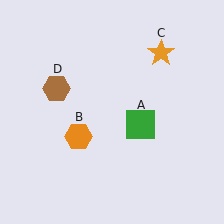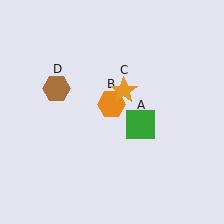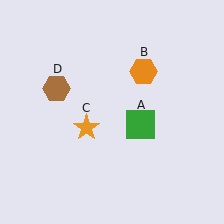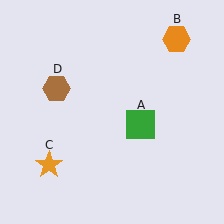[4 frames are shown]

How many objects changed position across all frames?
2 objects changed position: orange hexagon (object B), orange star (object C).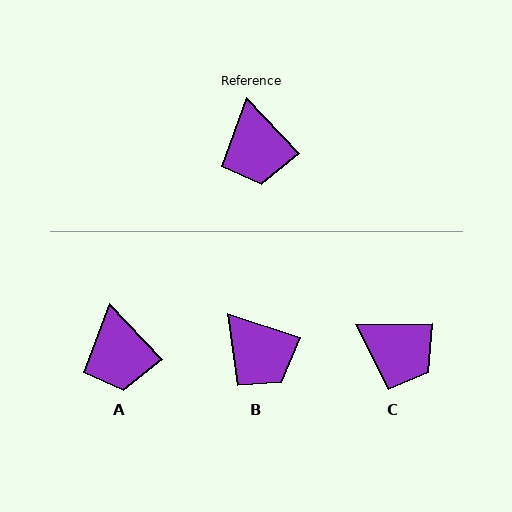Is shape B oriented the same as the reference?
No, it is off by about 28 degrees.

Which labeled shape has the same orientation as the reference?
A.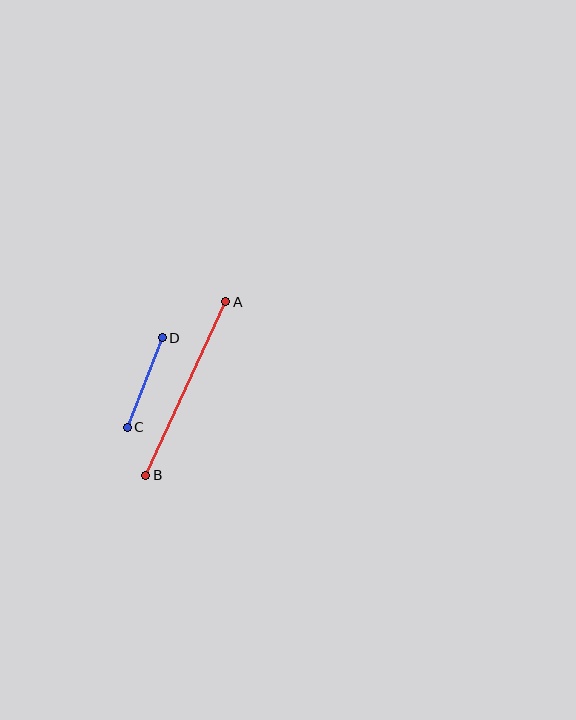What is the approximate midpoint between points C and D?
The midpoint is at approximately (145, 382) pixels.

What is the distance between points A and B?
The distance is approximately 191 pixels.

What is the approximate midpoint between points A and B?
The midpoint is at approximately (186, 388) pixels.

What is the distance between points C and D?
The distance is approximately 96 pixels.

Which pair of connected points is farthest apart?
Points A and B are farthest apart.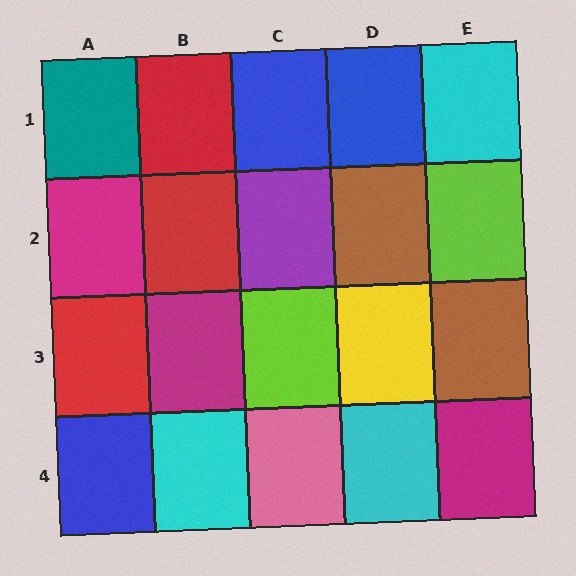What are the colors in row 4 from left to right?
Blue, cyan, pink, cyan, magenta.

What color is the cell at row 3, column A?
Red.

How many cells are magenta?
3 cells are magenta.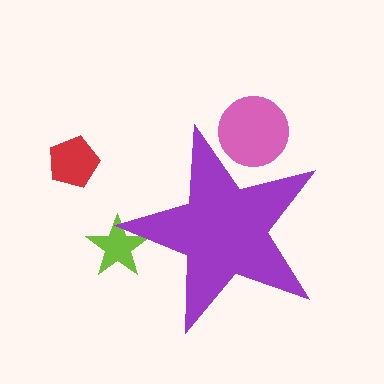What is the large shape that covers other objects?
A purple star.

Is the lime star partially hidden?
Yes, the lime star is partially hidden behind the purple star.